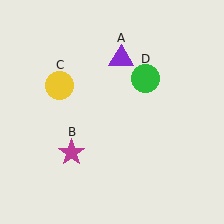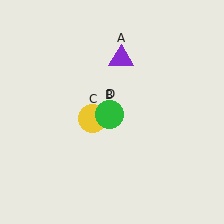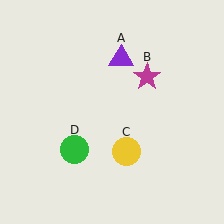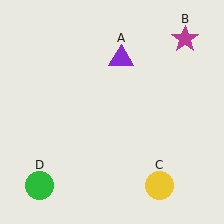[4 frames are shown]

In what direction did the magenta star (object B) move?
The magenta star (object B) moved up and to the right.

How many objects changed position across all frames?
3 objects changed position: magenta star (object B), yellow circle (object C), green circle (object D).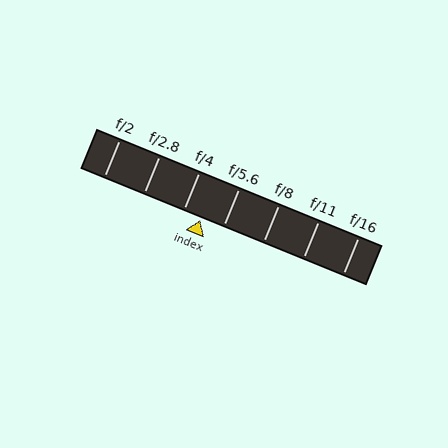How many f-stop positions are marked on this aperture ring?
There are 7 f-stop positions marked.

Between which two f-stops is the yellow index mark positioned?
The index mark is between f/4 and f/5.6.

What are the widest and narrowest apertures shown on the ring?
The widest aperture shown is f/2 and the narrowest is f/16.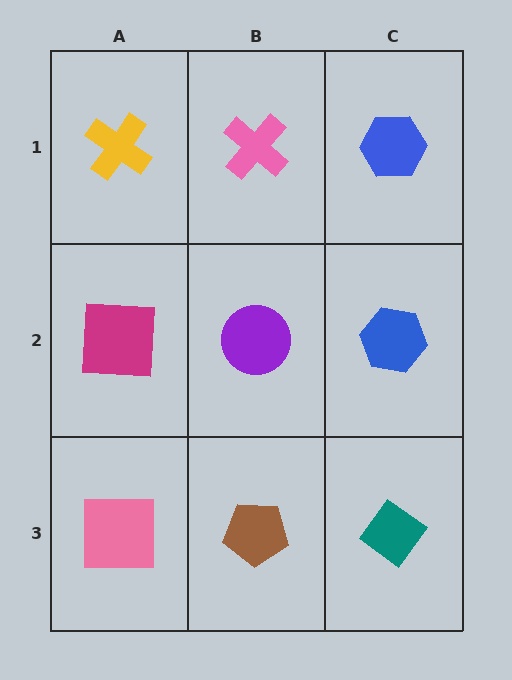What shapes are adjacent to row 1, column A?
A magenta square (row 2, column A), a pink cross (row 1, column B).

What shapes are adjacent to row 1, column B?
A purple circle (row 2, column B), a yellow cross (row 1, column A), a blue hexagon (row 1, column C).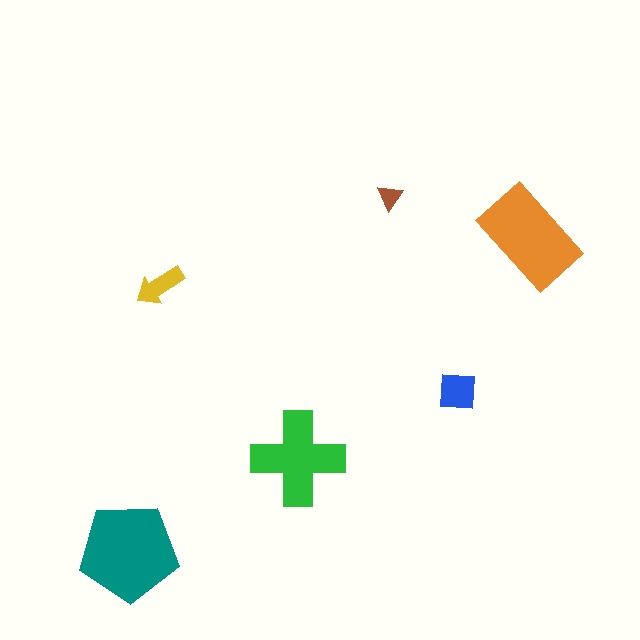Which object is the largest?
The teal pentagon.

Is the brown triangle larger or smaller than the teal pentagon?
Smaller.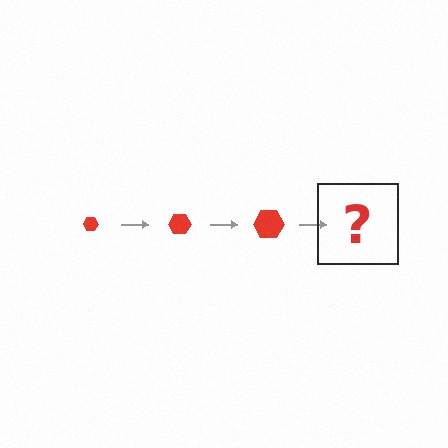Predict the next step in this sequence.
The next step is a red hexagon, larger than the previous one.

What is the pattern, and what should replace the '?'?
The pattern is that the hexagon gets progressively larger each step. The '?' should be a red hexagon, larger than the previous one.